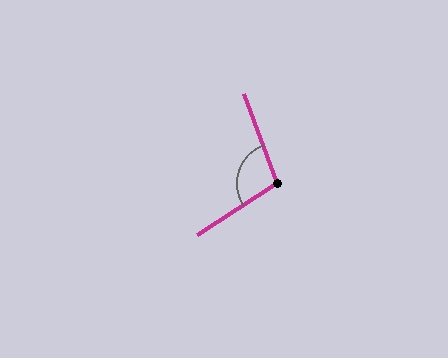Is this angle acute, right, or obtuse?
It is obtuse.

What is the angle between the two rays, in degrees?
Approximately 102 degrees.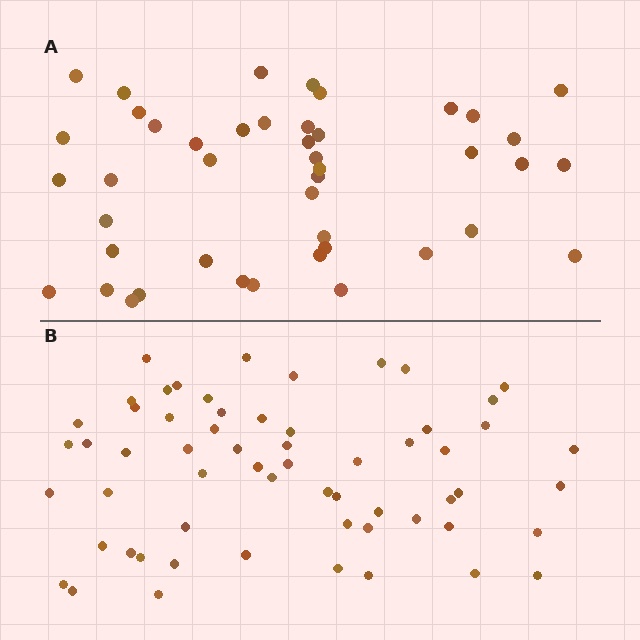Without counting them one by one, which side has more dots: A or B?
Region B (the bottom region) has more dots.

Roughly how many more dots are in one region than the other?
Region B has approximately 15 more dots than region A.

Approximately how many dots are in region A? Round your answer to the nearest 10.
About 40 dots. (The exact count is 44, which rounds to 40.)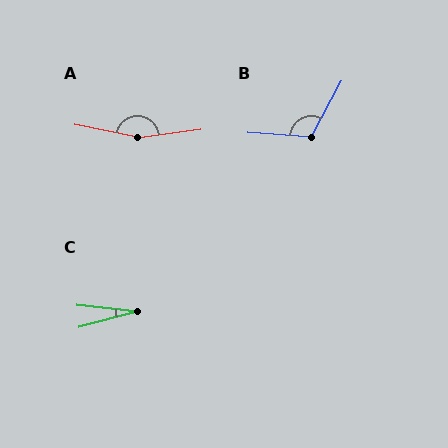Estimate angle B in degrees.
Approximately 114 degrees.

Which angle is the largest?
A, at approximately 161 degrees.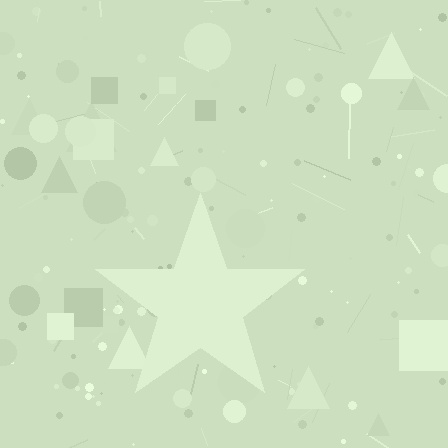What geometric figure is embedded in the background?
A star is embedded in the background.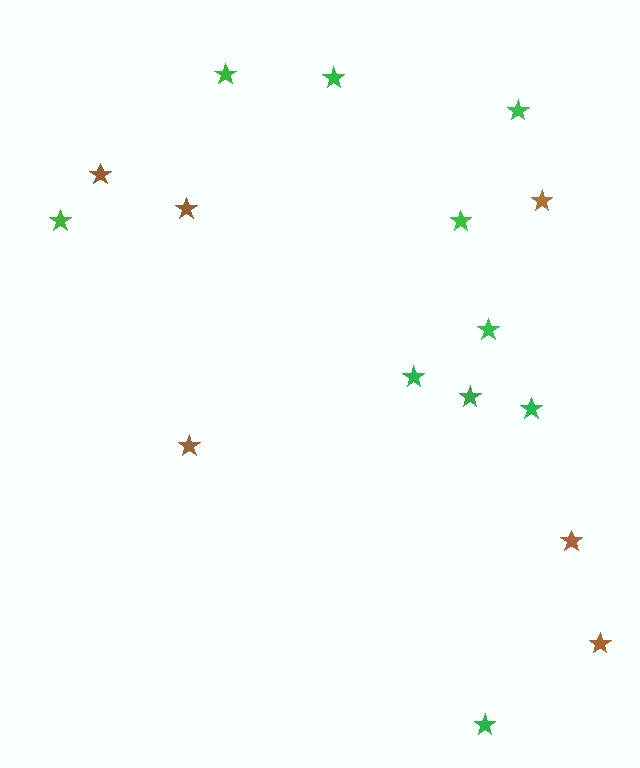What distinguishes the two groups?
There are 2 groups: one group of green stars (10) and one group of brown stars (6).